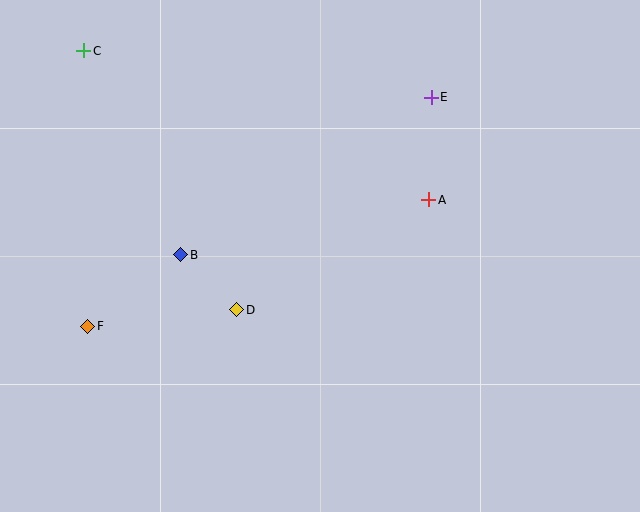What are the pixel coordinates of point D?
Point D is at (237, 310).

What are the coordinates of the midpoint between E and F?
The midpoint between E and F is at (259, 212).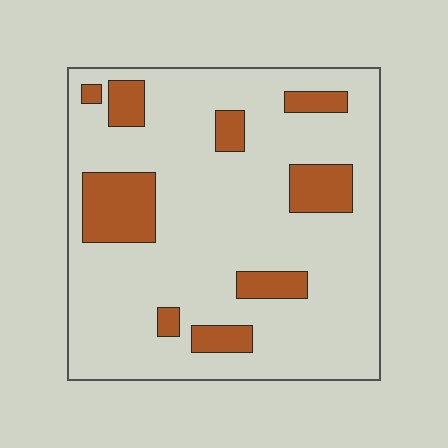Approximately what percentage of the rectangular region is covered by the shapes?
Approximately 20%.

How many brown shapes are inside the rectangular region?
9.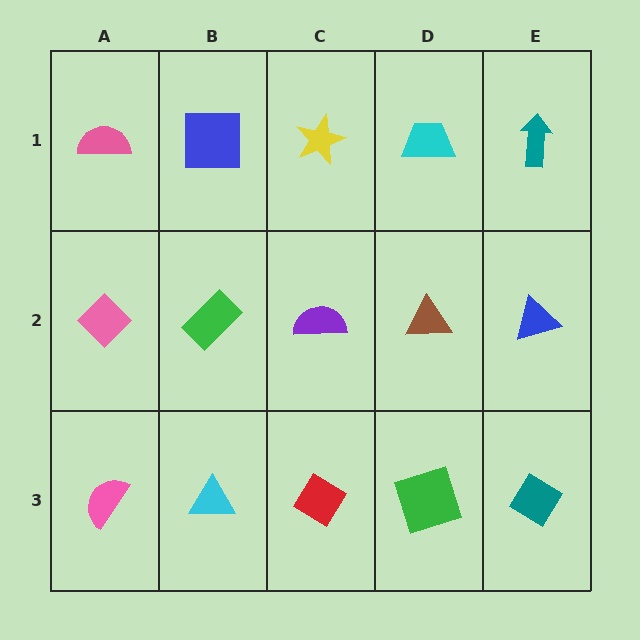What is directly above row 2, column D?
A cyan trapezoid.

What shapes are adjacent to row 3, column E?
A blue triangle (row 2, column E), a green square (row 3, column D).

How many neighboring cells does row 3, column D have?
3.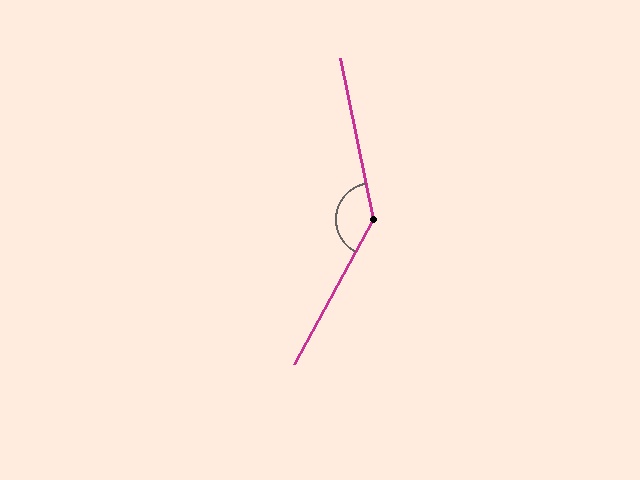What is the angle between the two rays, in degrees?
Approximately 140 degrees.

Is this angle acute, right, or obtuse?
It is obtuse.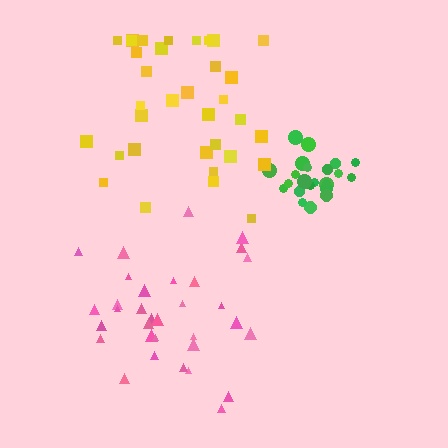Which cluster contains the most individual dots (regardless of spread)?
Yellow (34).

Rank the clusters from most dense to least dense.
green, pink, yellow.